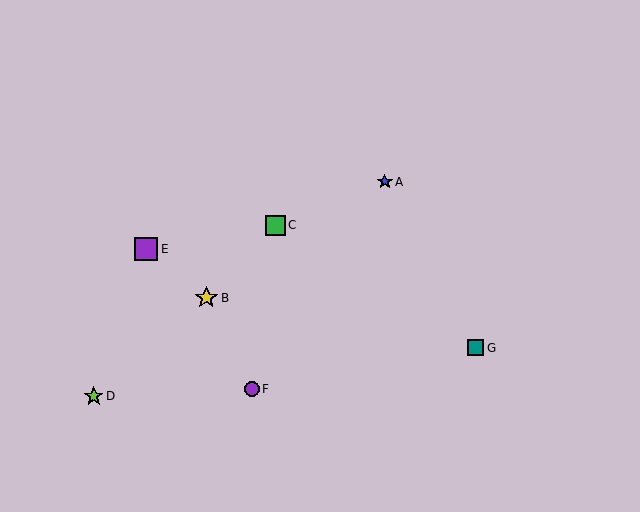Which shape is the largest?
The purple square (labeled E) is the largest.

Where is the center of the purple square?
The center of the purple square is at (146, 249).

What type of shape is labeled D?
Shape D is a lime star.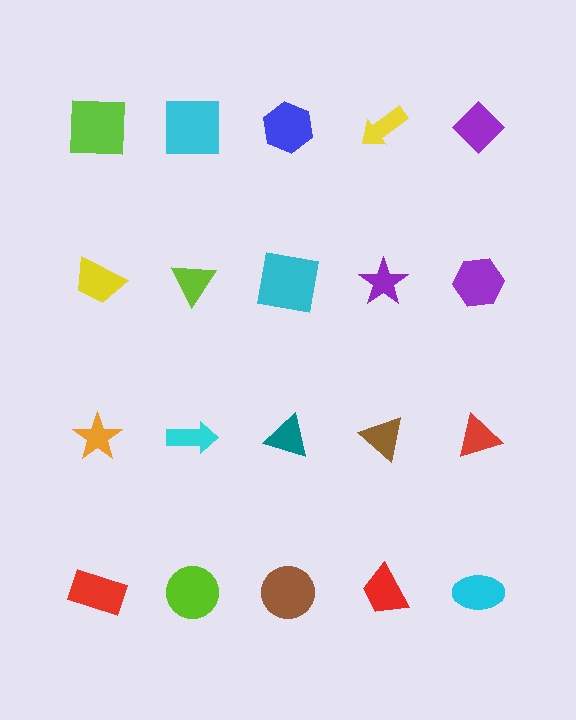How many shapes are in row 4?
5 shapes.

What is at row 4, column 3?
A brown circle.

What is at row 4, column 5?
A cyan ellipse.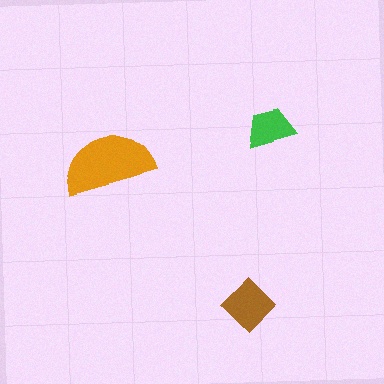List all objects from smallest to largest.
The green trapezoid, the brown diamond, the orange semicircle.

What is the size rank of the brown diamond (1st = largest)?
2nd.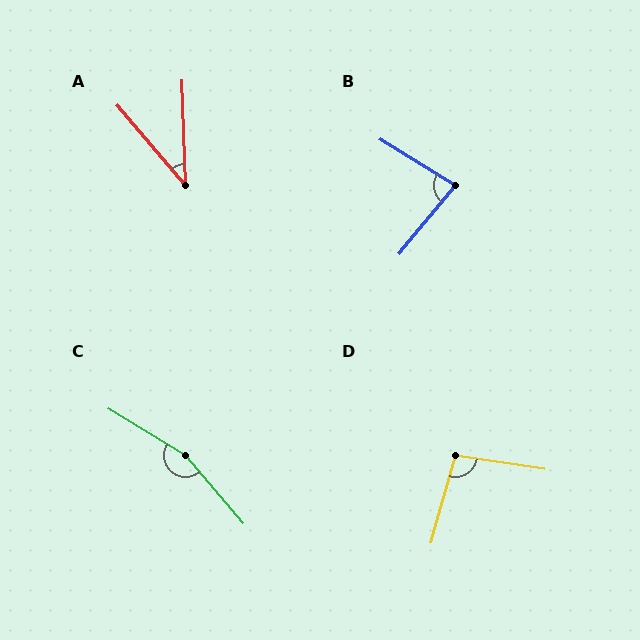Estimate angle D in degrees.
Approximately 97 degrees.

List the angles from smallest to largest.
A (38°), B (82°), D (97°), C (162°).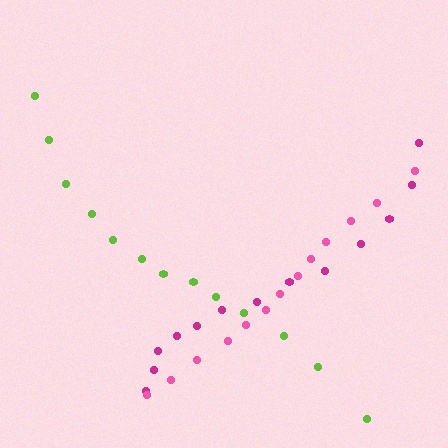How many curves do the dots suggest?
There are 3 distinct paths.